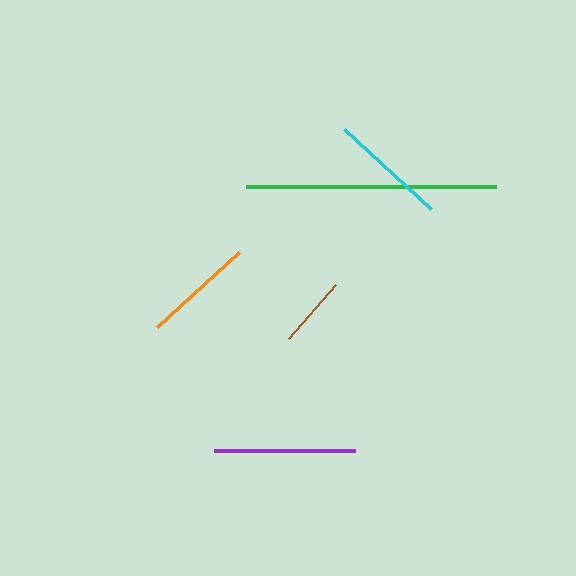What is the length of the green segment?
The green segment is approximately 251 pixels long.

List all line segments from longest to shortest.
From longest to shortest: green, purple, cyan, orange, brown.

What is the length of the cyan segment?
The cyan segment is approximately 118 pixels long.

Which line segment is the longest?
The green line is the longest at approximately 251 pixels.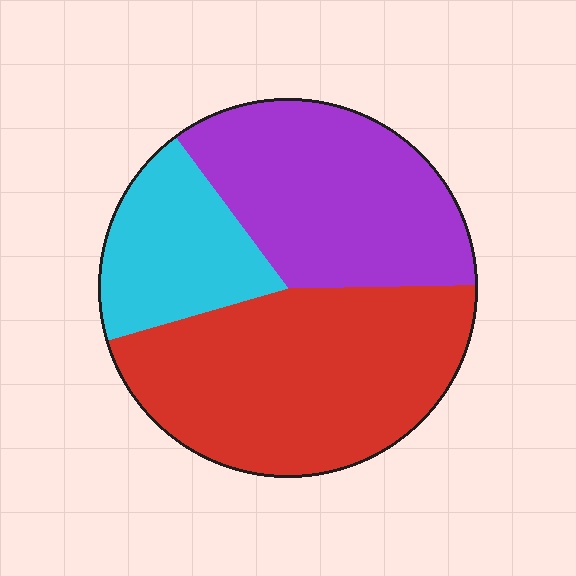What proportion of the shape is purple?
Purple takes up between a quarter and a half of the shape.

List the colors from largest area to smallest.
From largest to smallest: red, purple, cyan.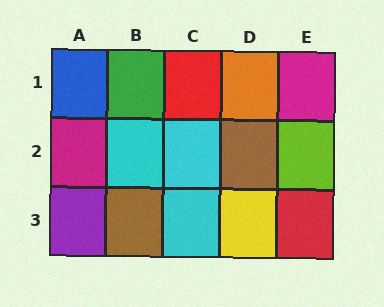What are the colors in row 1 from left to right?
Blue, green, red, orange, magenta.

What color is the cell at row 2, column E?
Lime.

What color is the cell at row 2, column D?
Brown.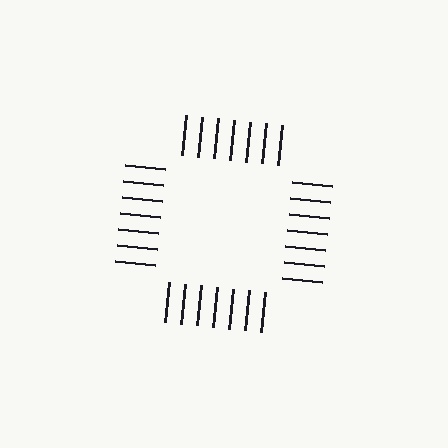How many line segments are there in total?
28 — 7 along each of the 4 edges.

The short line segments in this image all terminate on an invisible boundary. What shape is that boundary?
An illusory square — the line segments terminate on its edges but no continuous stroke is drawn.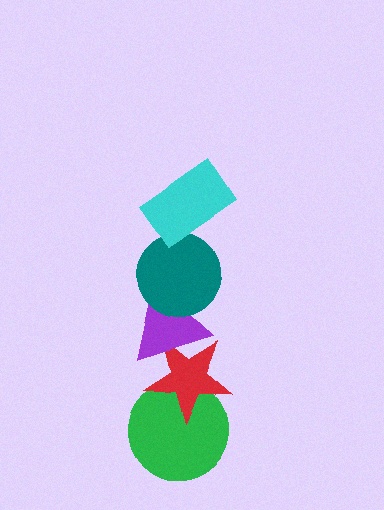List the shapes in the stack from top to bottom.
From top to bottom: the cyan rectangle, the teal circle, the purple triangle, the red star, the green circle.